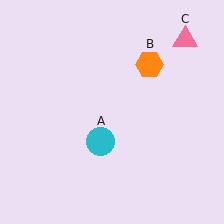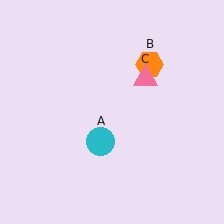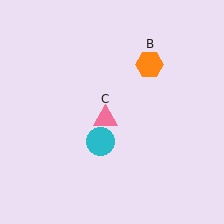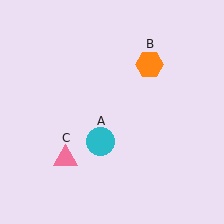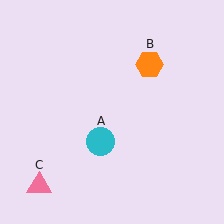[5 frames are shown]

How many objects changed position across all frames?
1 object changed position: pink triangle (object C).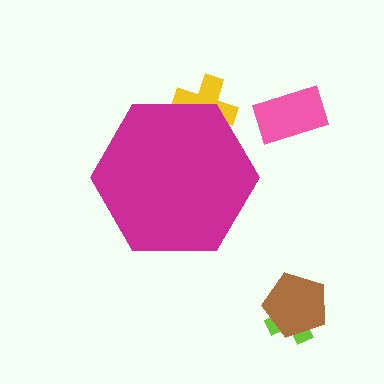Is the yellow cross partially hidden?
Yes, the yellow cross is partially hidden behind the magenta hexagon.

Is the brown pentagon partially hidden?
No, the brown pentagon is fully visible.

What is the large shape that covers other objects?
A magenta hexagon.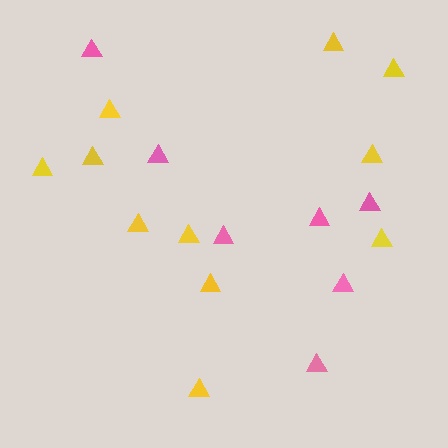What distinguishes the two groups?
There are 2 groups: one group of yellow triangles (11) and one group of pink triangles (7).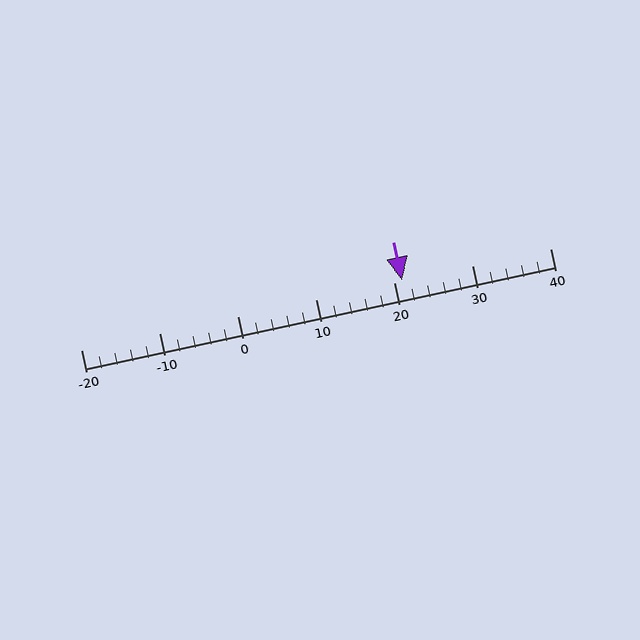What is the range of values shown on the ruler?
The ruler shows values from -20 to 40.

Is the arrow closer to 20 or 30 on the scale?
The arrow is closer to 20.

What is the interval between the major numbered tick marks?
The major tick marks are spaced 10 units apart.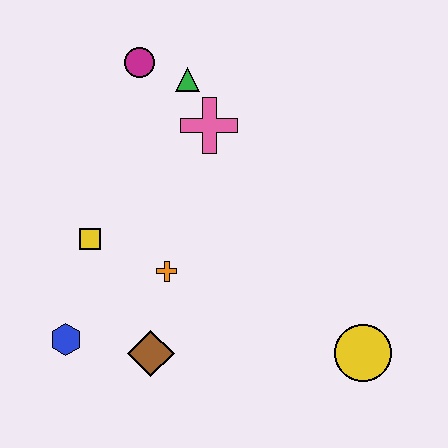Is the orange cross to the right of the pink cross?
No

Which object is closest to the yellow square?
The orange cross is closest to the yellow square.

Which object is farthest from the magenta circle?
The yellow circle is farthest from the magenta circle.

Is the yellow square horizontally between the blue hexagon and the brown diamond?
Yes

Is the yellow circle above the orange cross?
No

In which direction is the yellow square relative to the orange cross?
The yellow square is to the left of the orange cross.